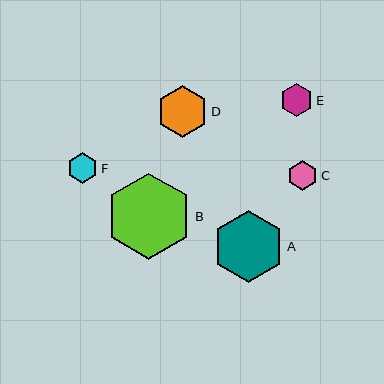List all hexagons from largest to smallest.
From largest to smallest: B, A, D, E, F, C.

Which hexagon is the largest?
Hexagon B is the largest with a size of approximately 86 pixels.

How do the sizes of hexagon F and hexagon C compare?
Hexagon F and hexagon C are approximately the same size.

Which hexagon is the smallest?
Hexagon C is the smallest with a size of approximately 30 pixels.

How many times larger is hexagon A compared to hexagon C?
Hexagon A is approximately 2.4 times the size of hexagon C.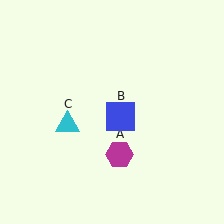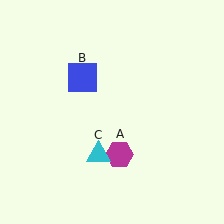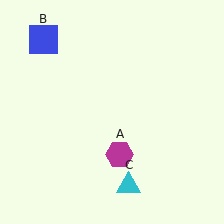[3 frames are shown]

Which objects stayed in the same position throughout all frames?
Magenta hexagon (object A) remained stationary.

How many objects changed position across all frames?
2 objects changed position: blue square (object B), cyan triangle (object C).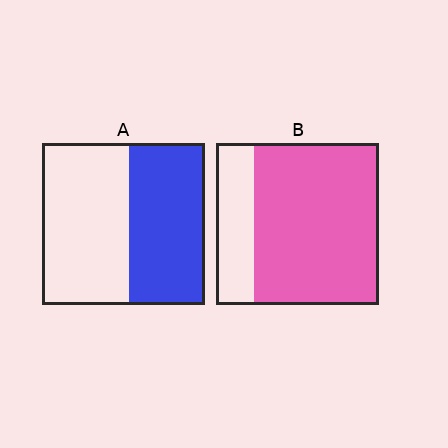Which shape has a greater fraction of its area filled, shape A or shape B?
Shape B.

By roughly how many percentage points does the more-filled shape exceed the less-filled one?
By roughly 30 percentage points (B over A).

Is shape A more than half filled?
Roughly half.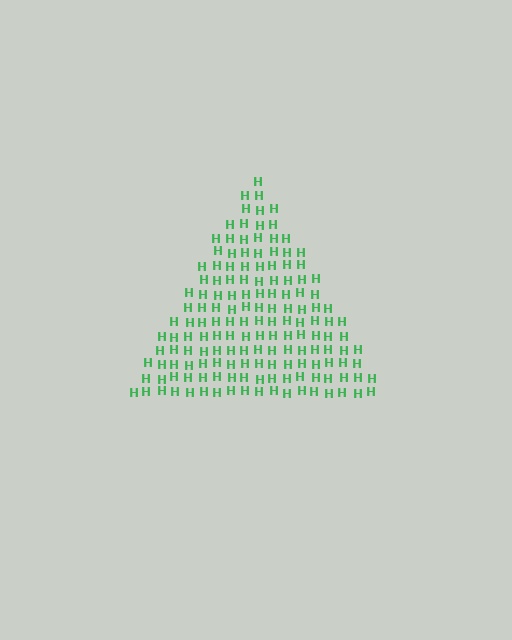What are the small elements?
The small elements are letter H's.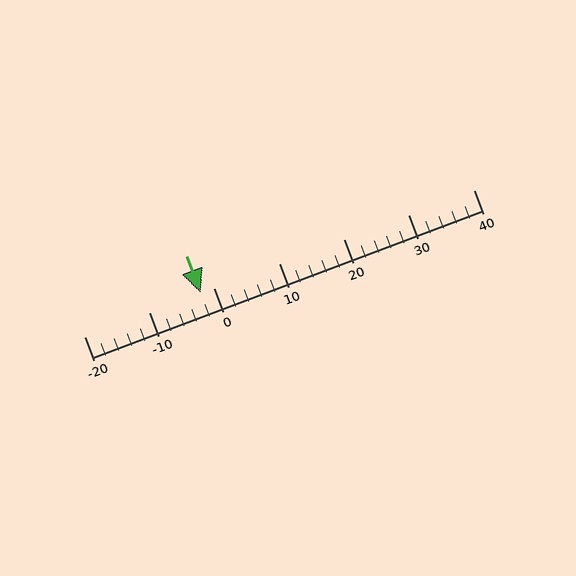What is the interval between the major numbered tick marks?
The major tick marks are spaced 10 units apart.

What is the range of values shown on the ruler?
The ruler shows values from -20 to 40.